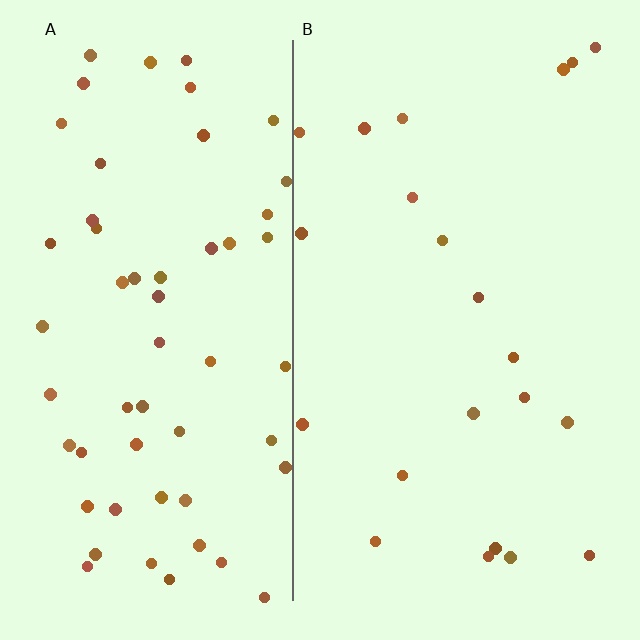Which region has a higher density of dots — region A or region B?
A (the left).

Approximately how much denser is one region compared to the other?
Approximately 2.6× — region A over region B.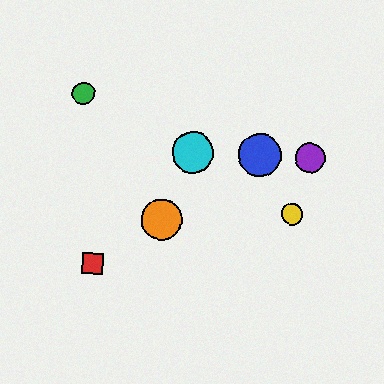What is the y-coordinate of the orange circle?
The orange circle is at y≈220.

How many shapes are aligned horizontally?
3 shapes (the blue circle, the purple circle, the cyan circle) are aligned horizontally.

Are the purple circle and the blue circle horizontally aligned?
Yes, both are at y≈158.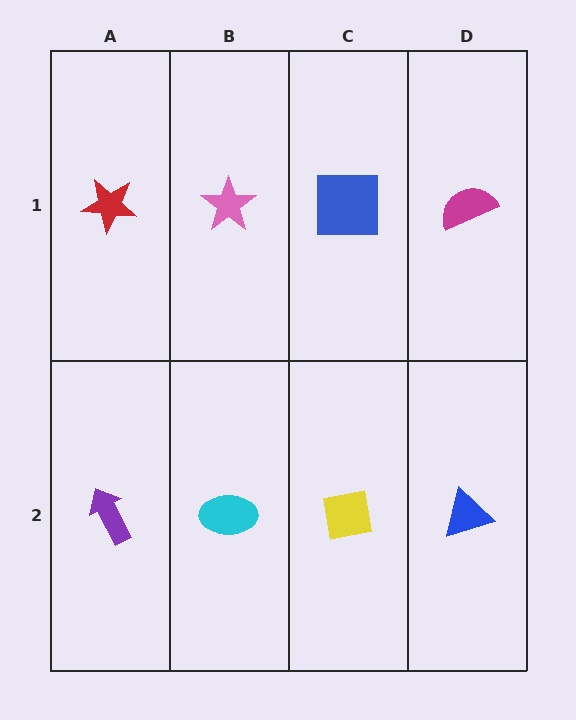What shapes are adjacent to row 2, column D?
A magenta semicircle (row 1, column D), a yellow square (row 2, column C).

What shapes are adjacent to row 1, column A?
A purple arrow (row 2, column A), a pink star (row 1, column B).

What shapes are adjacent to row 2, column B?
A pink star (row 1, column B), a purple arrow (row 2, column A), a yellow square (row 2, column C).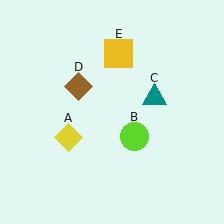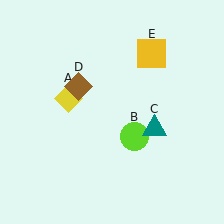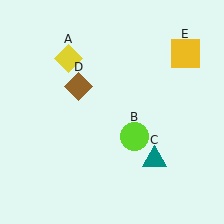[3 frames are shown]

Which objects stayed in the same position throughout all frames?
Lime circle (object B) and brown diamond (object D) remained stationary.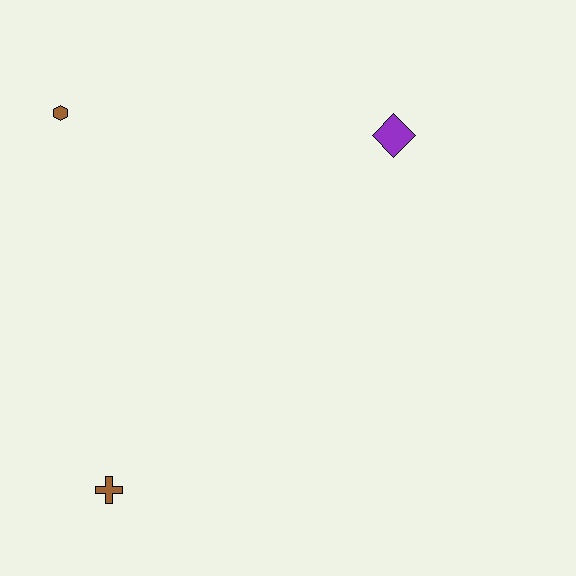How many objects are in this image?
There are 3 objects.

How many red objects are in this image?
There are no red objects.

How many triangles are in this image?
There are no triangles.